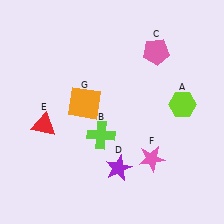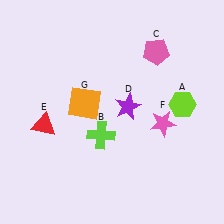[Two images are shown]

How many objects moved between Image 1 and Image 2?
2 objects moved between the two images.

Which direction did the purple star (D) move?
The purple star (D) moved up.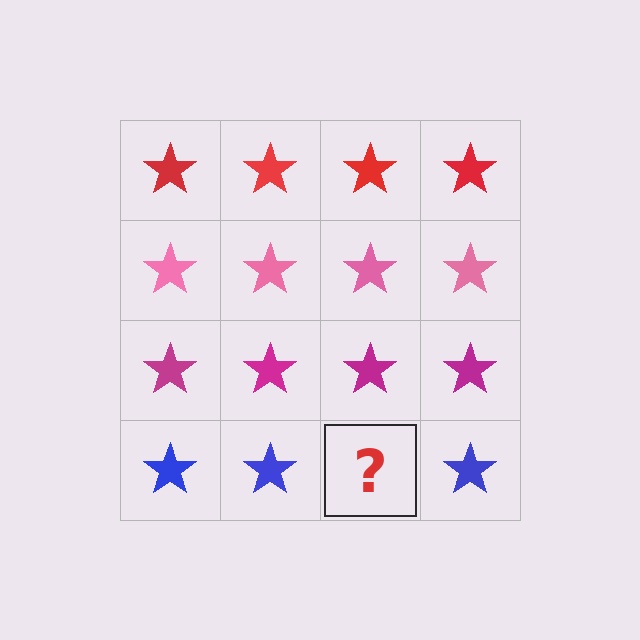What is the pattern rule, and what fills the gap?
The rule is that each row has a consistent color. The gap should be filled with a blue star.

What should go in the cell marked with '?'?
The missing cell should contain a blue star.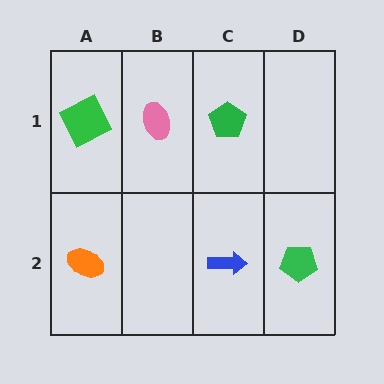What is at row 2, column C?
A blue arrow.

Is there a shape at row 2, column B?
No, that cell is empty.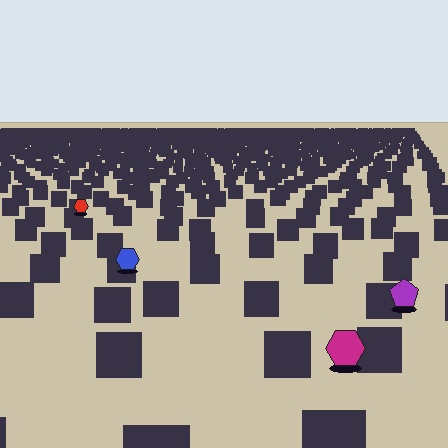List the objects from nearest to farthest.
From nearest to farthest: the magenta hexagon, the purple pentagon, the blue hexagon, the red hexagon.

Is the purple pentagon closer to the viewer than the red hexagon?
Yes. The purple pentagon is closer — you can tell from the texture gradient: the ground texture is coarser near it.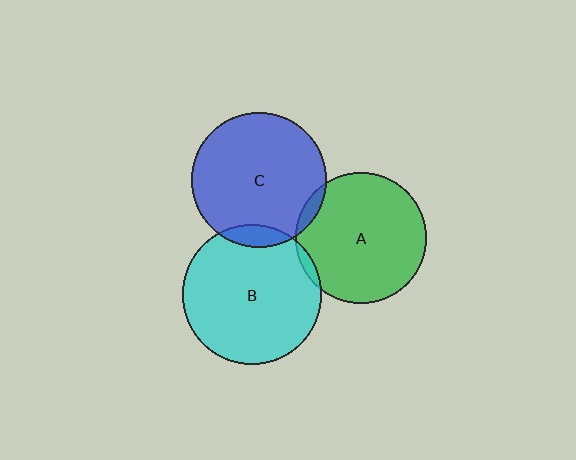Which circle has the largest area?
Circle B (cyan).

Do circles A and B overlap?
Yes.